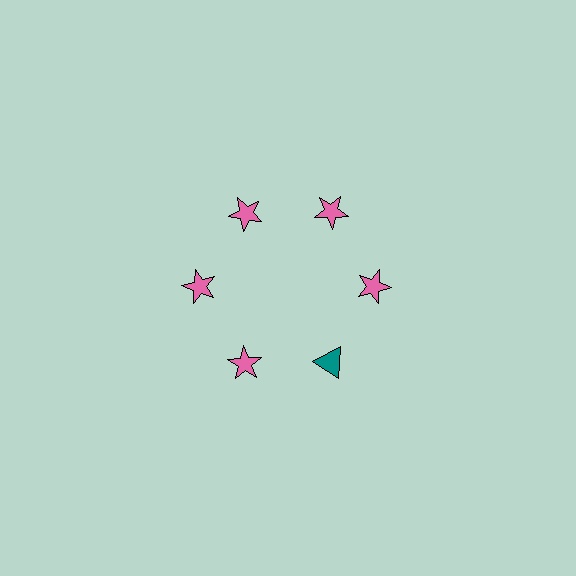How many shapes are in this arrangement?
There are 6 shapes arranged in a ring pattern.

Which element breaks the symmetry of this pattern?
The teal triangle at roughly the 5 o'clock position breaks the symmetry. All other shapes are pink stars.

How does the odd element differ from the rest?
It differs in both color (teal instead of pink) and shape (triangle instead of star).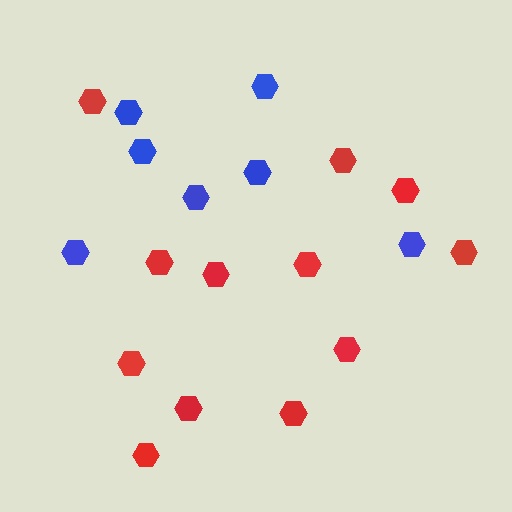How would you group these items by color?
There are 2 groups: one group of red hexagons (12) and one group of blue hexagons (7).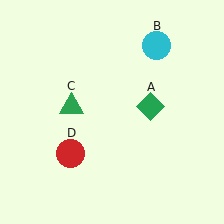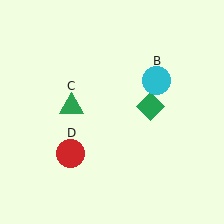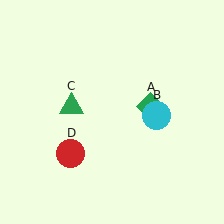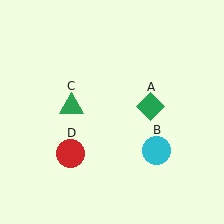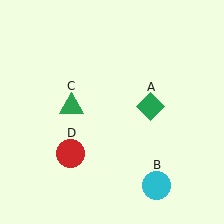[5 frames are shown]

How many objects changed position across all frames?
1 object changed position: cyan circle (object B).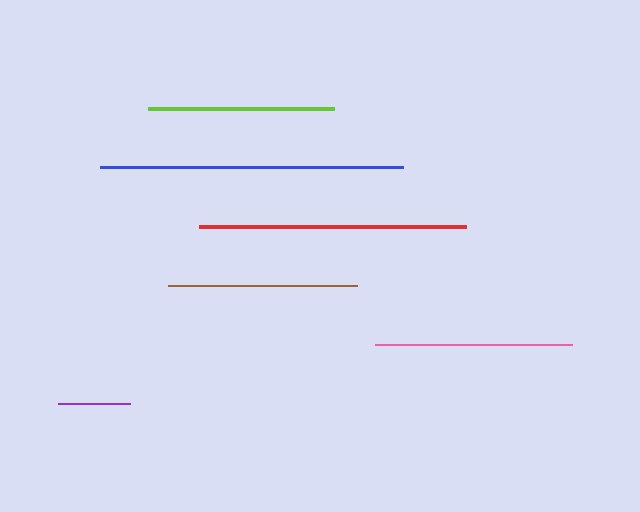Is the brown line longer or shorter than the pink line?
The pink line is longer than the brown line.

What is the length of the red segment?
The red segment is approximately 267 pixels long.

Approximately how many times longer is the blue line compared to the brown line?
The blue line is approximately 1.6 times the length of the brown line.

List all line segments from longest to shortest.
From longest to shortest: blue, red, pink, brown, lime, purple.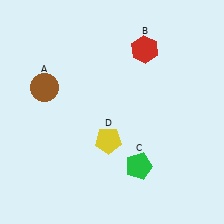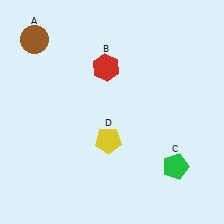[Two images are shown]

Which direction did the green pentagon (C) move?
The green pentagon (C) moved right.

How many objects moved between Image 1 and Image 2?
3 objects moved between the two images.